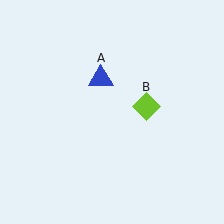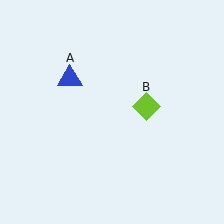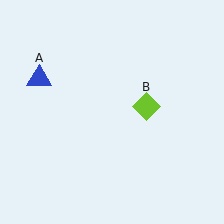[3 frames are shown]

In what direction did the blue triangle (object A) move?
The blue triangle (object A) moved left.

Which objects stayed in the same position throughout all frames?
Lime diamond (object B) remained stationary.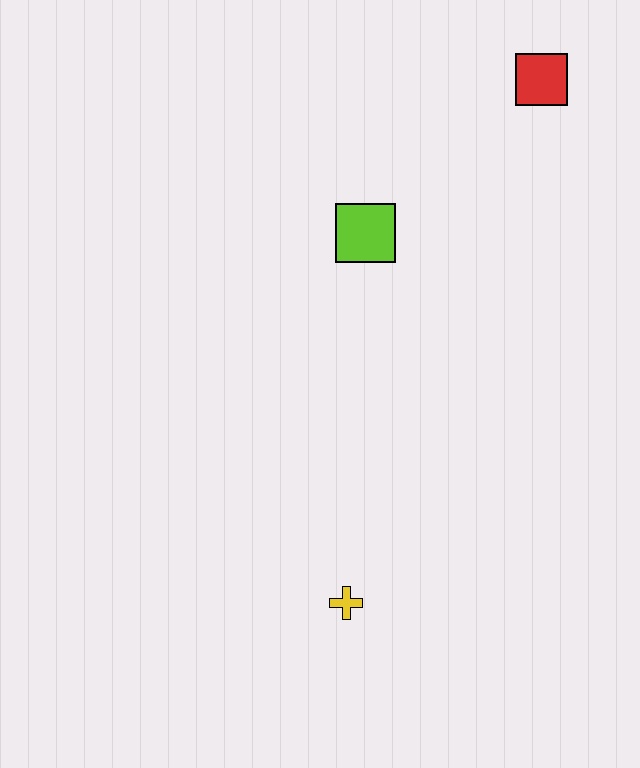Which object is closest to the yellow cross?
The lime square is closest to the yellow cross.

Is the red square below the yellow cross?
No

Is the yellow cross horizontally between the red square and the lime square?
No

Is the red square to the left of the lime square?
No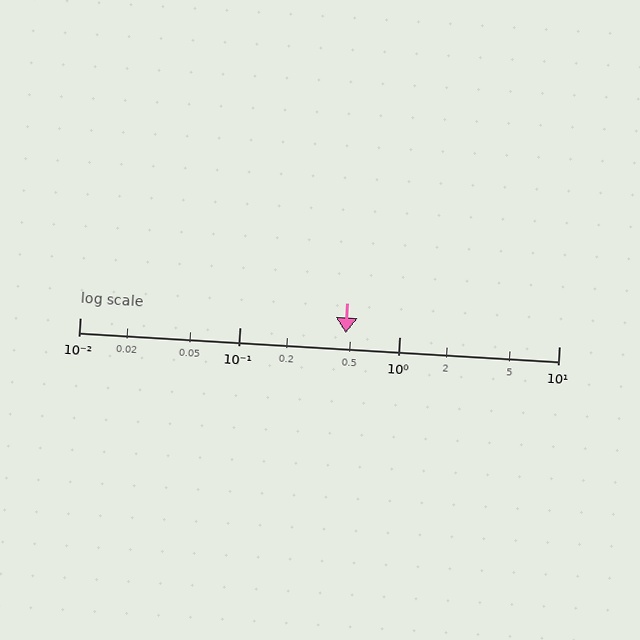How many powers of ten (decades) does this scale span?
The scale spans 3 decades, from 0.01 to 10.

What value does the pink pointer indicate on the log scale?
The pointer indicates approximately 0.46.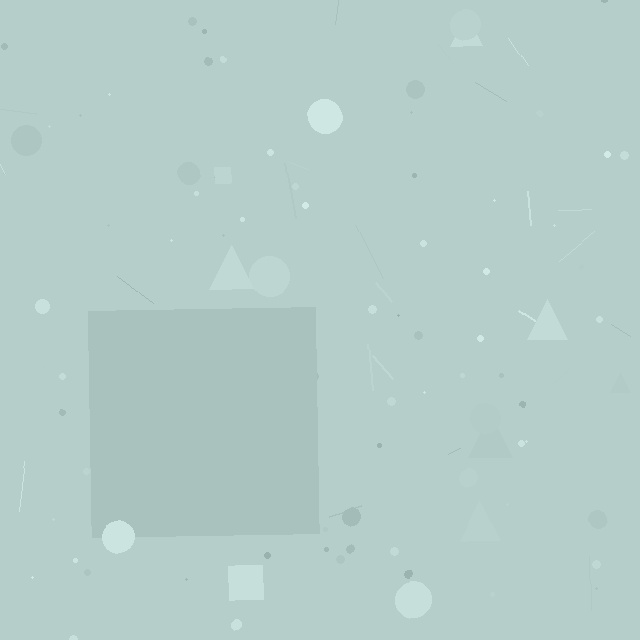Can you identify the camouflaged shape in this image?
The camouflaged shape is a square.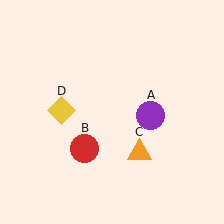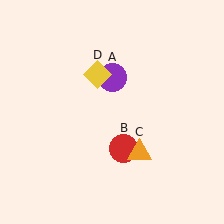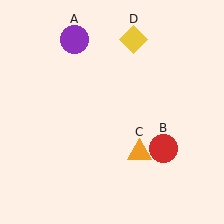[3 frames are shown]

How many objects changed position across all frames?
3 objects changed position: purple circle (object A), red circle (object B), yellow diamond (object D).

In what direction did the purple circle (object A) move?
The purple circle (object A) moved up and to the left.